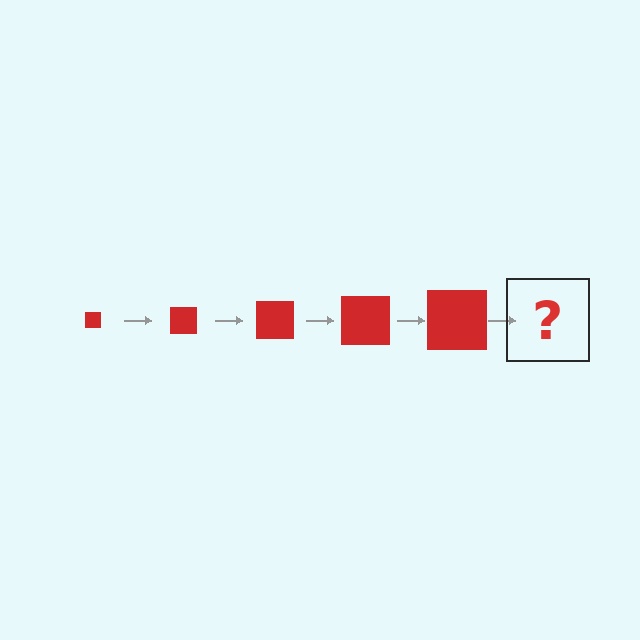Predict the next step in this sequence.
The next step is a red square, larger than the previous one.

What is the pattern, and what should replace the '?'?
The pattern is that the square gets progressively larger each step. The '?' should be a red square, larger than the previous one.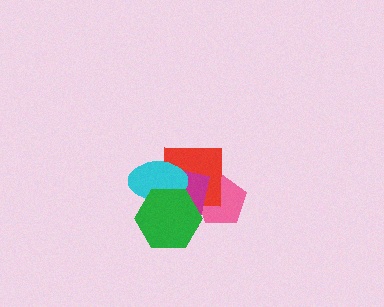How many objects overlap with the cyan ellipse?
3 objects overlap with the cyan ellipse.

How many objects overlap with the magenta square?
4 objects overlap with the magenta square.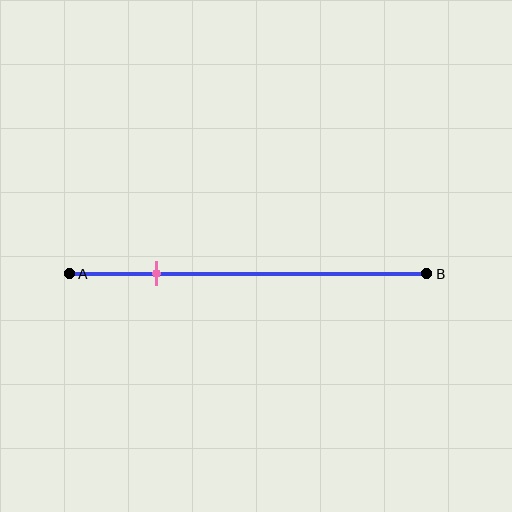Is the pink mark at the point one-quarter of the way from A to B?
Yes, the mark is approximately at the one-quarter point.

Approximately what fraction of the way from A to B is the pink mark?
The pink mark is approximately 25% of the way from A to B.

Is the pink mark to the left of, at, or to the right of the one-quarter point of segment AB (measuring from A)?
The pink mark is approximately at the one-quarter point of segment AB.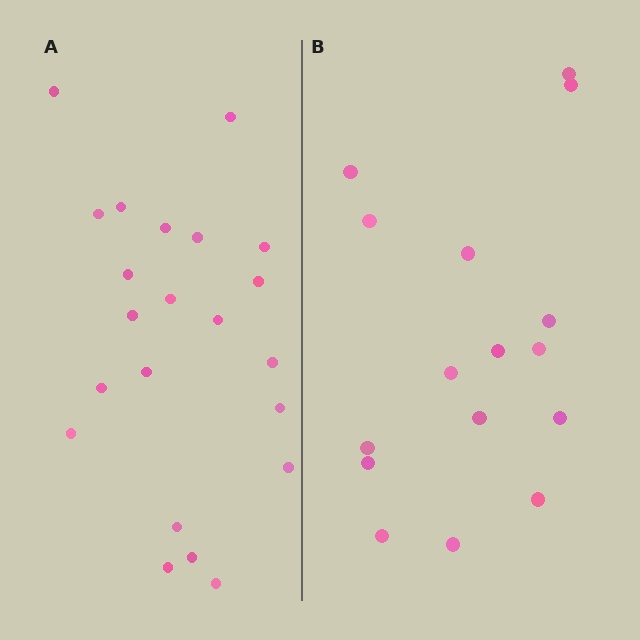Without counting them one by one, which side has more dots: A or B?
Region A (the left region) has more dots.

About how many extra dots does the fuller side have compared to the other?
Region A has about 6 more dots than region B.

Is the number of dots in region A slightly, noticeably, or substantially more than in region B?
Region A has noticeably more, but not dramatically so. The ratio is roughly 1.4 to 1.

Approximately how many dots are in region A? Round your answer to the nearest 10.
About 20 dots. (The exact count is 22, which rounds to 20.)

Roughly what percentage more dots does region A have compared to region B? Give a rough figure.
About 40% more.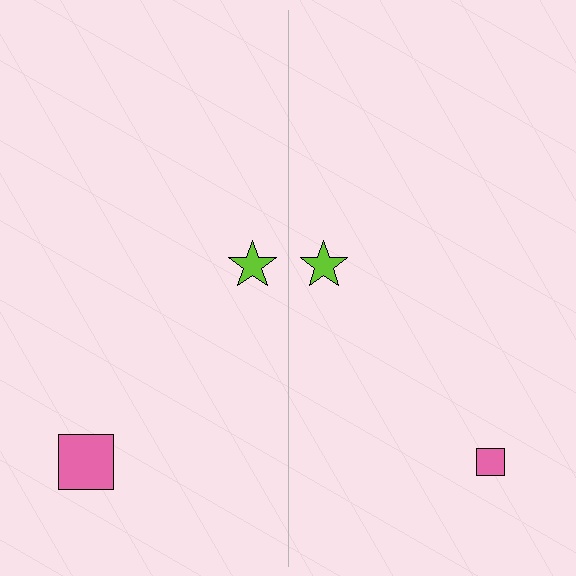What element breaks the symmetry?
The pink square on the right side has a different size than its mirror counterpart.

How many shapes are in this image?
There are 4 shapes in this image.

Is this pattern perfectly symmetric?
No, the pattern is not perfectly symmetric. The pink square on the right side has a different size than its mirror counterpart.